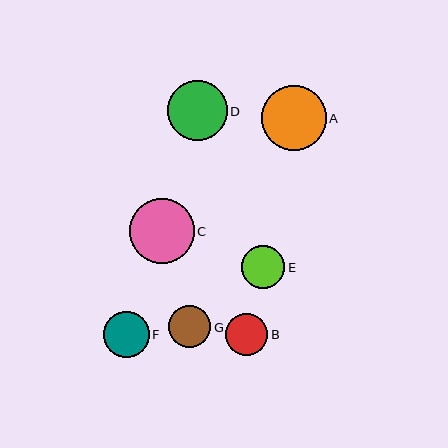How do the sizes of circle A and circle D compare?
Circle A and circle D are approximately the same size.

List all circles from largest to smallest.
From largest to smallest: A, C, D, F, E, B, G.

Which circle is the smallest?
Circle G is the smallest with a size of approximately 42 pixels.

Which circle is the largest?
Circle A is the largest with a size of approximately 65 pixels.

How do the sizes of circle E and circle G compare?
Circle E and circle G are approximately the same size.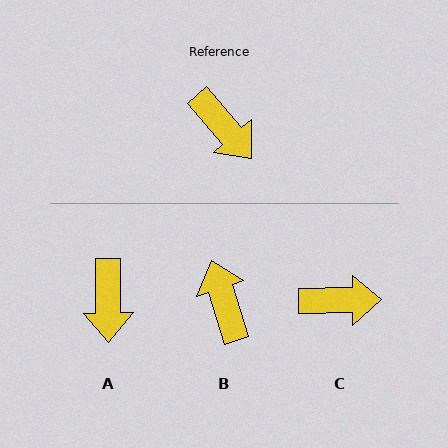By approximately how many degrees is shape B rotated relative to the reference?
Approximately 157 degrees counter-clockwise.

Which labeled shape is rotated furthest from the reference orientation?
B, about 157 degrees away.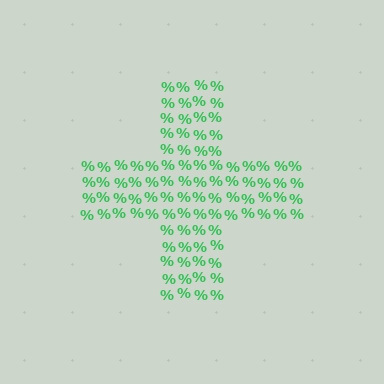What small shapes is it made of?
It is made of small percent signs.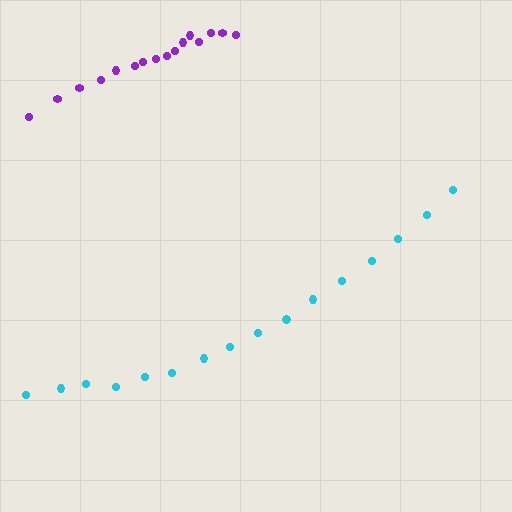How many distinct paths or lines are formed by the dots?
There are 2 distinct paths.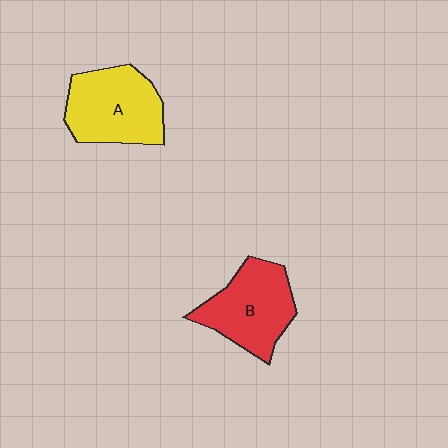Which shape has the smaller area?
Shape B (red).